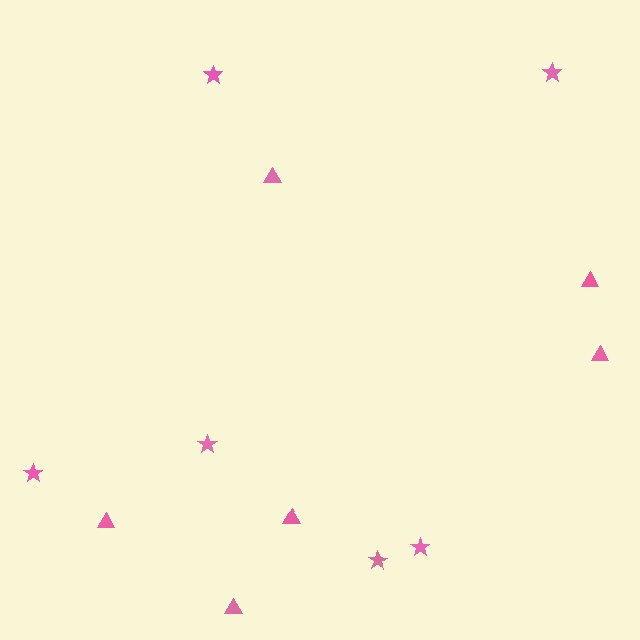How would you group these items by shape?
There are 2 groups: one group of triangles (6) and one group of stars (6).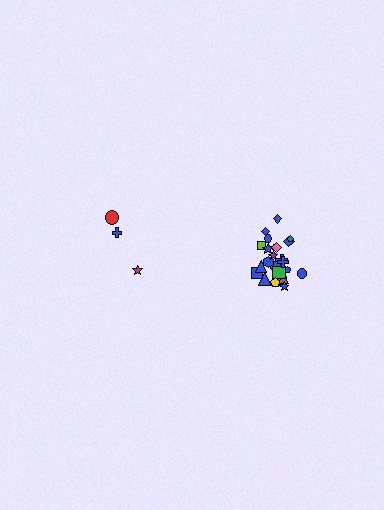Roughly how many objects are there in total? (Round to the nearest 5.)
Roughly 30 objects in total.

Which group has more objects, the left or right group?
The right group.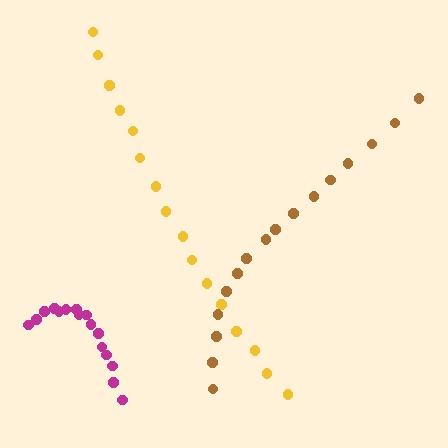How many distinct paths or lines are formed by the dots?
There are 3 distinct paths.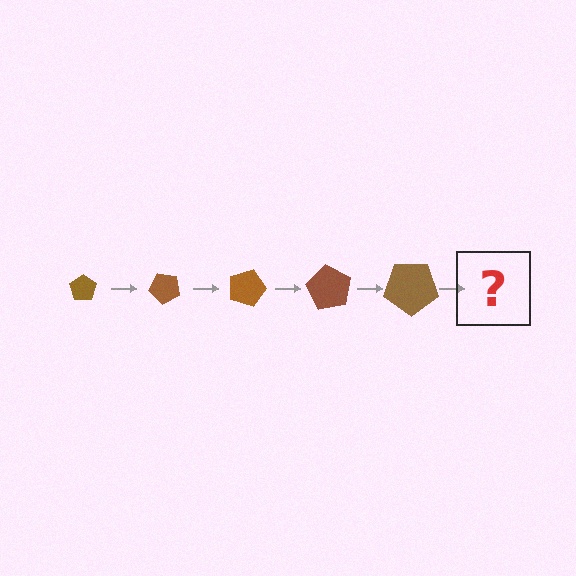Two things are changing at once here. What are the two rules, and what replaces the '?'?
The two rules are that the pentagon grows larger each step and it rotates 45 degrees each step. The '?' should be a pentagon, larger than the previous one and rotated 225 degrees from the start.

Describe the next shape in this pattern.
It should be a pentagon, larger than the previous one and rotated 225 degrees from the start.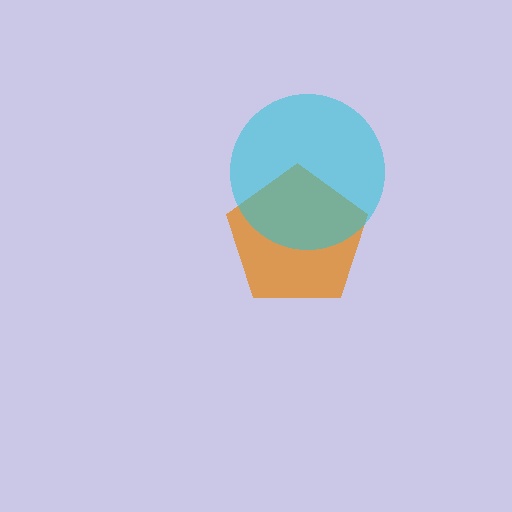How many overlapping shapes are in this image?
There are 2 overlapping shapes in the image.